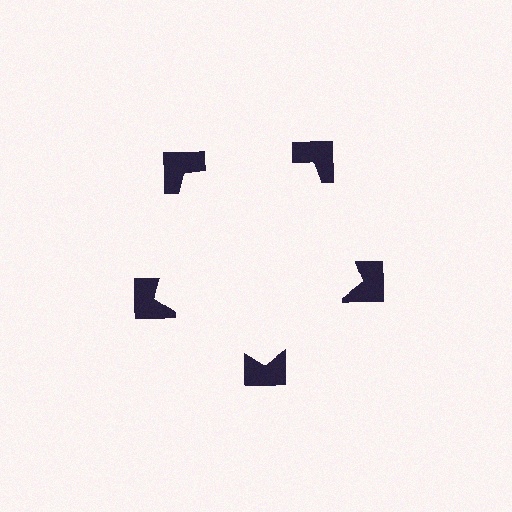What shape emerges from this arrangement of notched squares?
An illusory pentagon — its edges are inferred from the aligned wedge cuts in the notched squares, not physically drawn.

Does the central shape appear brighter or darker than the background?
It typically appears slightly brighter than the background, even though no actual brightness change is drawn.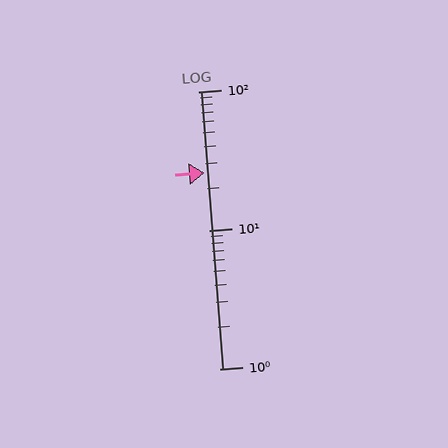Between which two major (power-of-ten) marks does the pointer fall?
The pointer is between 10 and 100.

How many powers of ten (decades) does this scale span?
The scale spans 2 decades, from 1 to 100.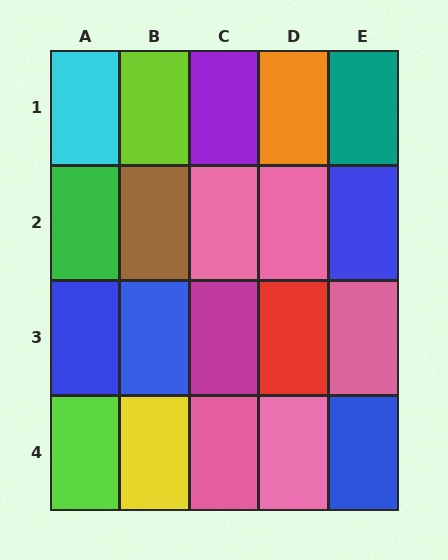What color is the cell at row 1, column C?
Purple.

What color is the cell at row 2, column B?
Brown.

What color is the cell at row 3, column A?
Blue.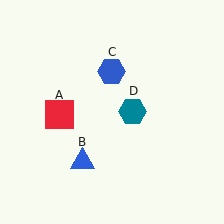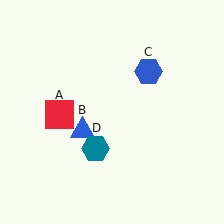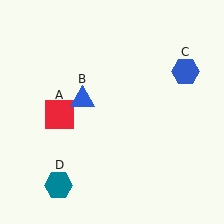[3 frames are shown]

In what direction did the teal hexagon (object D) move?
The teal hexagon (object D) moved down and to the left.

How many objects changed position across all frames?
3 objects changed position: blue triangle (object B), blue hexagon (object C), teal hexagon (object D).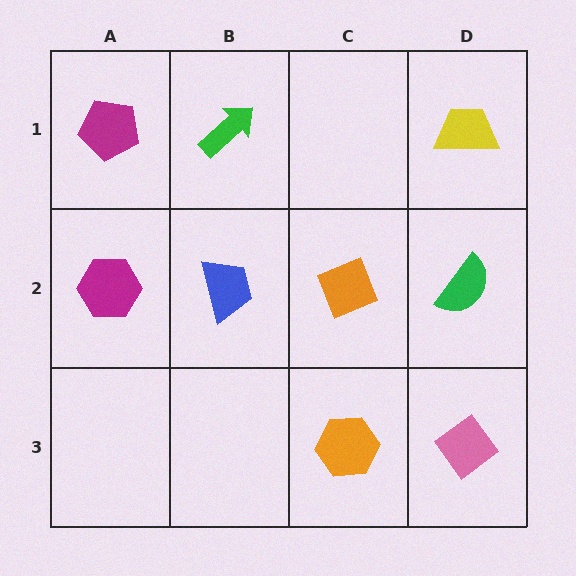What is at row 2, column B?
A blue trapezoid.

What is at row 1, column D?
A yellow trapezoid.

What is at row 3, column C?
An orange hexagon.